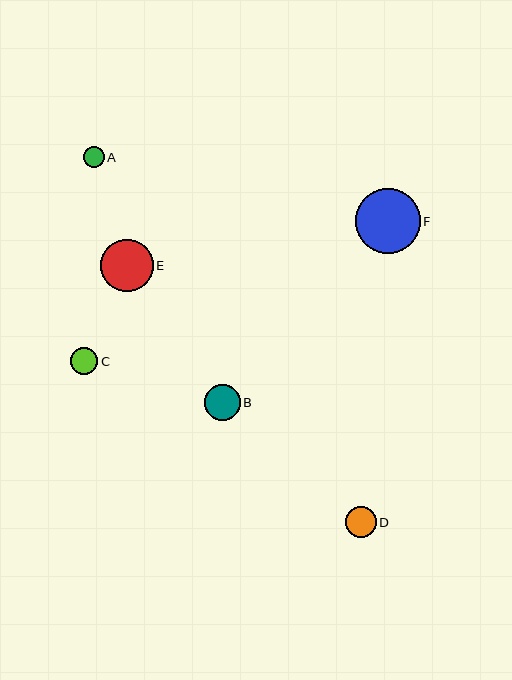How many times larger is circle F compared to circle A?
Circle F is approximately 3.2 times the size of circle A.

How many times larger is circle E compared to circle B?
Circle E is approximately 1.5 times the size of circle B.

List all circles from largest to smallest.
From largest to smallest: F, E, B, D, C, A.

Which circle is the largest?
Circle F is the largest with a size of approximately 65 pixels.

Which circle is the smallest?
Circle A is the smallest with a size of approximately 21 pixels.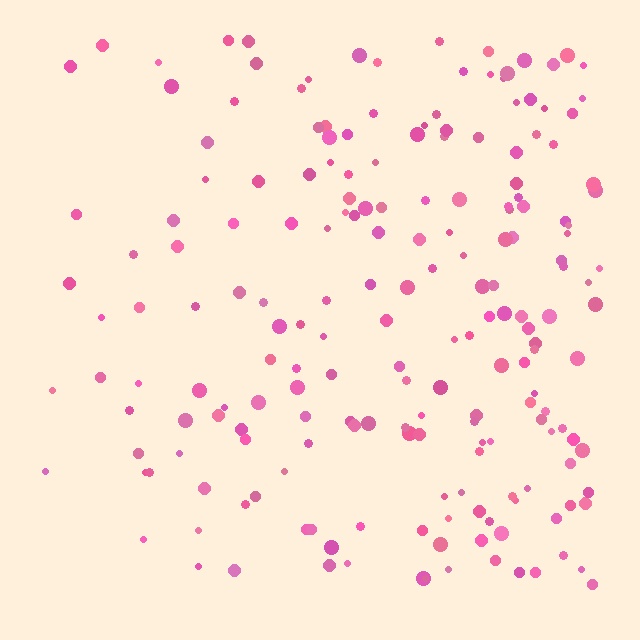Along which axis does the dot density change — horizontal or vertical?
Horizontal.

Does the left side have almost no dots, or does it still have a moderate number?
Still a moderate number, just noticeably fewer than the right.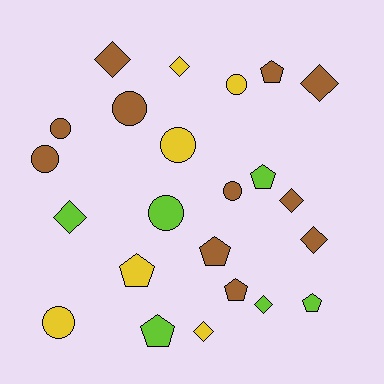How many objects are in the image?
There are 23 objects.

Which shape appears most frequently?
Diamond, with 8 objects.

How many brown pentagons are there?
There are 3 brown pentagons.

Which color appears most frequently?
Brown, with 11 objects.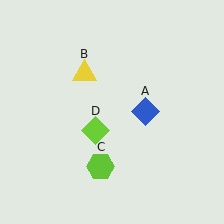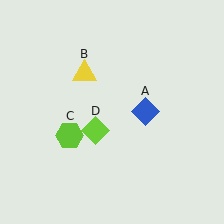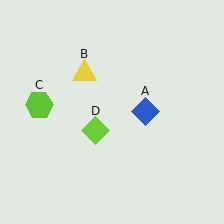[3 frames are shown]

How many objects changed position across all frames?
1 object changed position: lime hexagon (object C).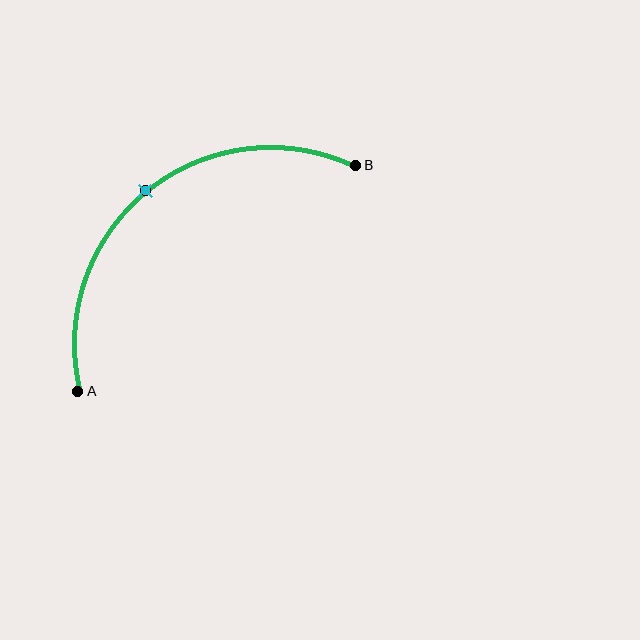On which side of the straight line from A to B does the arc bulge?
The arc bulges above and to the left of the straight line connecting A and B.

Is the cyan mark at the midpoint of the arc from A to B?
Yes. The cyan mark lies on the arc at equal arc-length from both A and B — it is the arc midpoint.